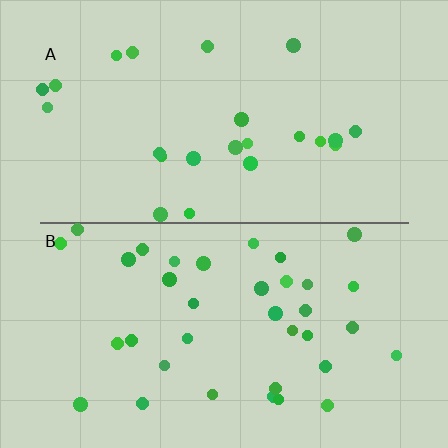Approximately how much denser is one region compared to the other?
Approximately 1.5× — region B over region A.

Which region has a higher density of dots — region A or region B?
B (the bottom).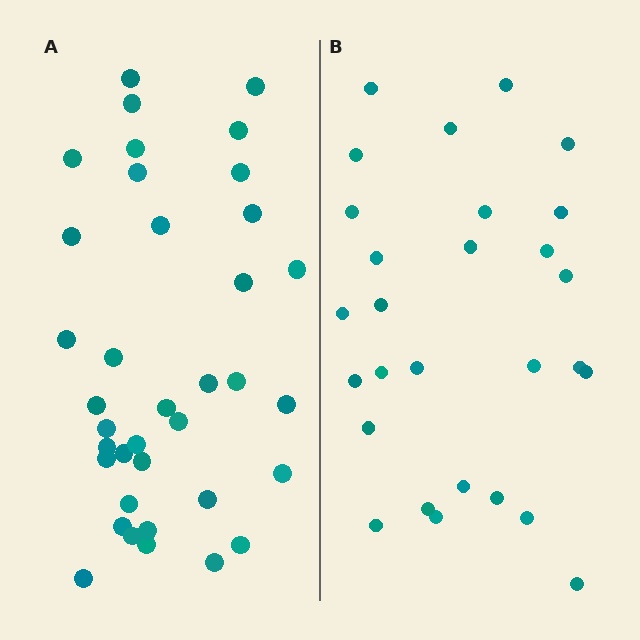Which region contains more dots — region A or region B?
Region A (the left region) has more dots.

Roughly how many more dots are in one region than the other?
Region A has roughly 8 or so more dots than region B.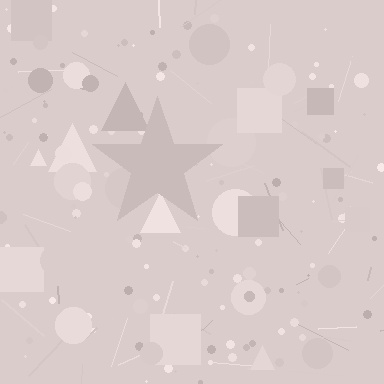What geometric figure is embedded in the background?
A star is embedded in the background.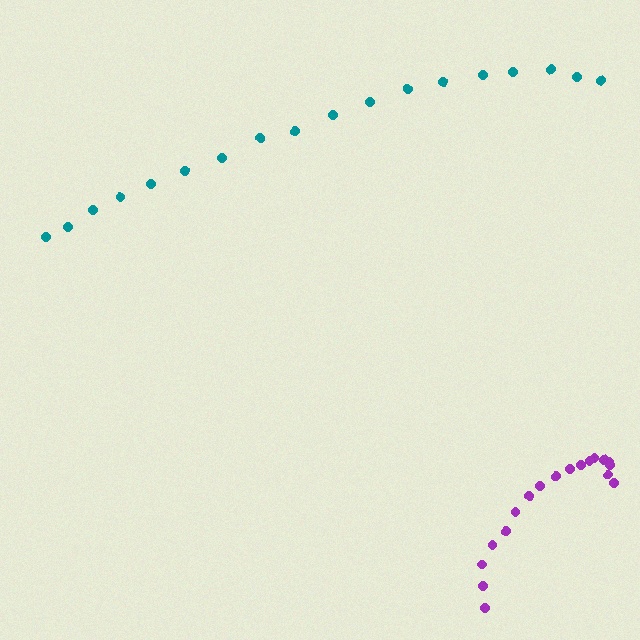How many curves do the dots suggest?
There are 2 distinct paths.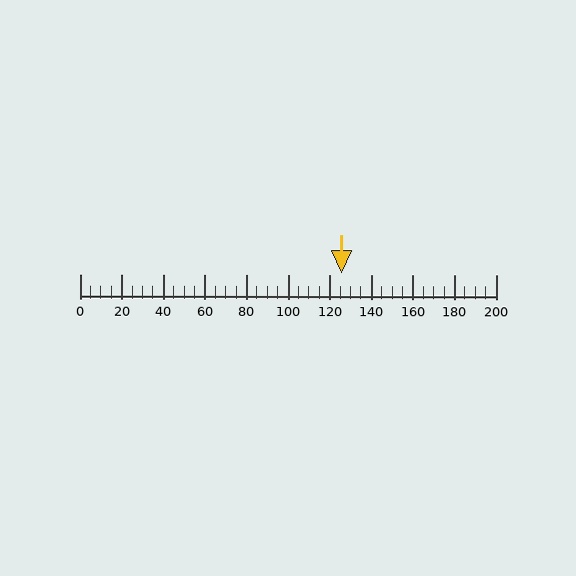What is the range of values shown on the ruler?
The ruler shows values from 0 to 200.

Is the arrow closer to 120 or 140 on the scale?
The arrow is closer to 120.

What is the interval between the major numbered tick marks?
The major tick marks are spaced 20 units apart.